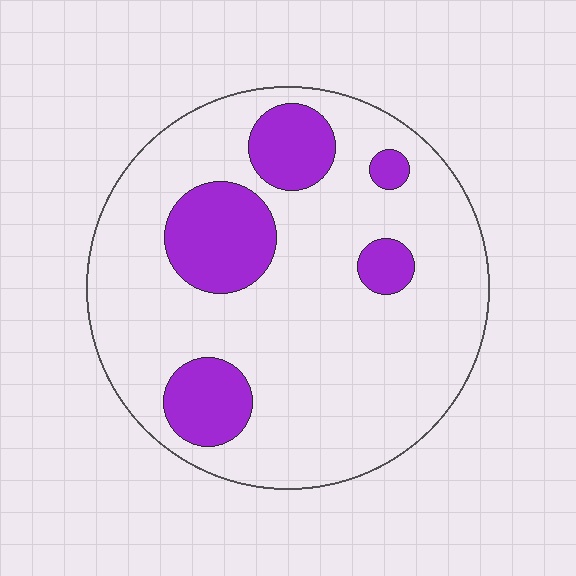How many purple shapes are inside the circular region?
5.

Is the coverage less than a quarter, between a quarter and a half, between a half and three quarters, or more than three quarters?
Less than a quarter.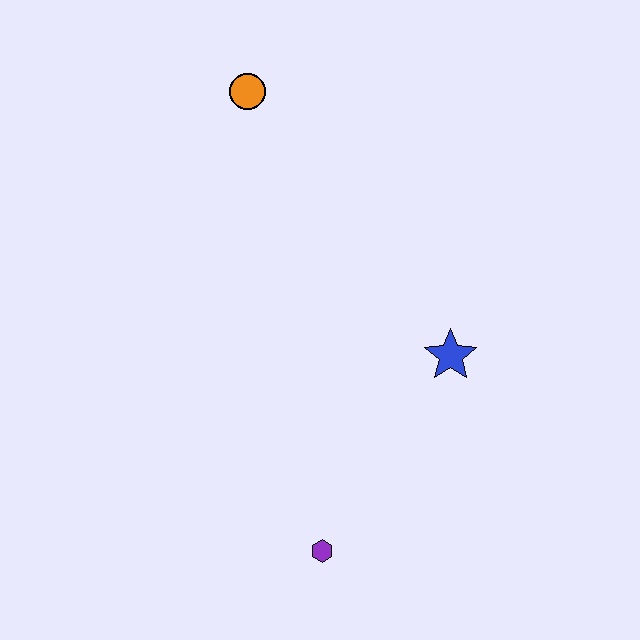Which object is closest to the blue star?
The purple hexagon is closest to the blue star.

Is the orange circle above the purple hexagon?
Yes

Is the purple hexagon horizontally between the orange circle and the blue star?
Yes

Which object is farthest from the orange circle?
The purple hexagon is farthest from the orange circle.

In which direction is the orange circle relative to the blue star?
The orange circle is above the blue star.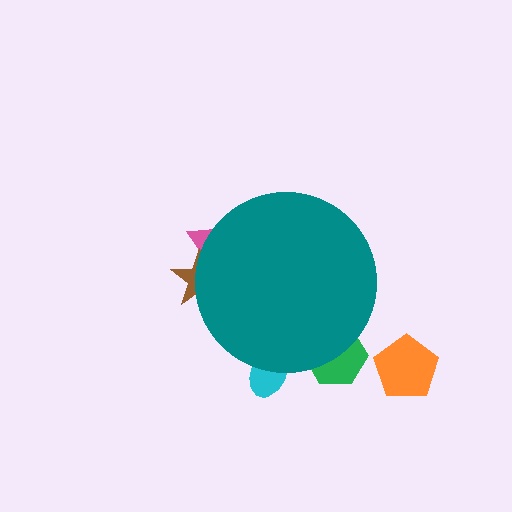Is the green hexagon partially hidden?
Yes, the green hexagon is partially hidden behind the teal circle.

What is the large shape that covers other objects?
A teal circle.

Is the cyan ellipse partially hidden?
Yes, the cyan ellipse is partially hidden behind the teal circle.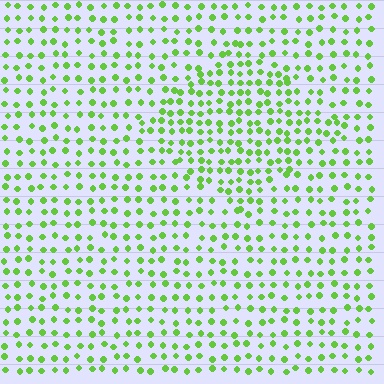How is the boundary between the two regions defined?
The boundary is defined by a change in element density (approximately 1.5x ratio). All elements are the same color, size, and shape.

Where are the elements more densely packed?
The elements are more densely packed inside the diamond boundary.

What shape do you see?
I see a diamond.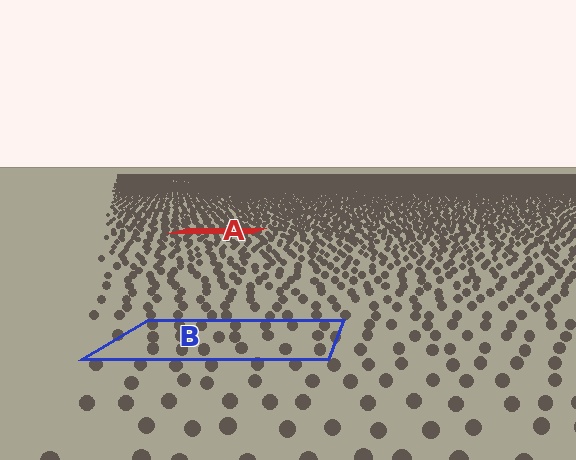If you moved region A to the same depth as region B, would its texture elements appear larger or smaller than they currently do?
They would appear larger. At a closer depth, the same texture elements are projected at a bigger on-screen size.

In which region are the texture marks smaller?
The texture marks are smaller in region A, because it is farther away.